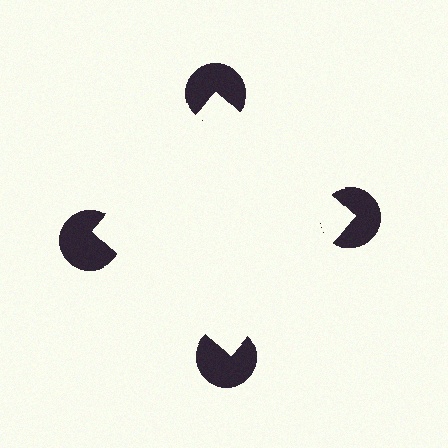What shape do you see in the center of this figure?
An illusory square — its edges are inferred from the aligned wedge cuts in the pac-man discs, not physically drawn.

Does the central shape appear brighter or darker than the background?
It typically appears slightly brighter than the background, even though no actual brightness change is drawn.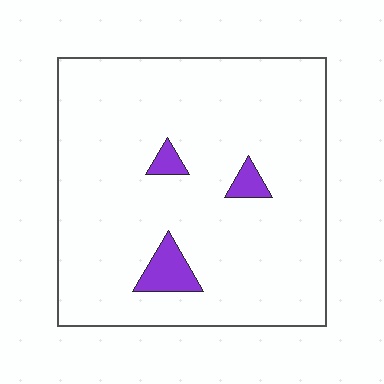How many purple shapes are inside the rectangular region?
3.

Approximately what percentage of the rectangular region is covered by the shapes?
Approximately 5%.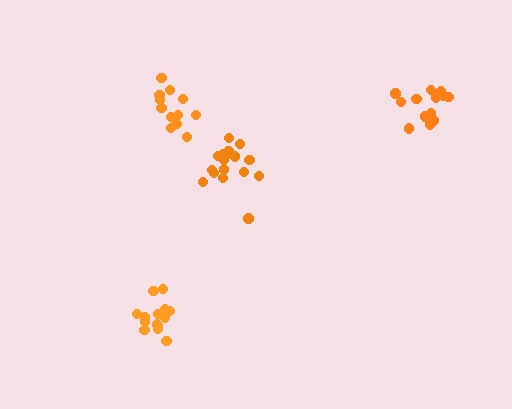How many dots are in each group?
Group 1: 17 dots, Group 2: 12 dots, Group 3: 15 dots, Group 4: 13 dots (57 total).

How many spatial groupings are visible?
There are 4 spatial groupings.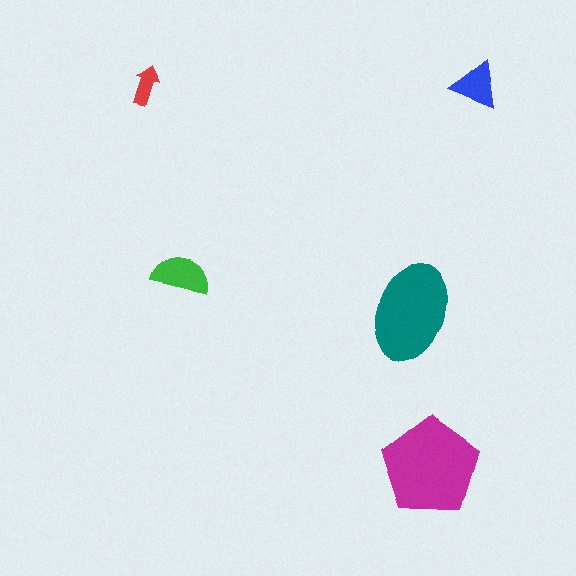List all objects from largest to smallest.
The magenta pentagon, the teal ellipse, the green semicircle, the blue triangle, the red arrow.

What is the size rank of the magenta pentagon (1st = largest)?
1st.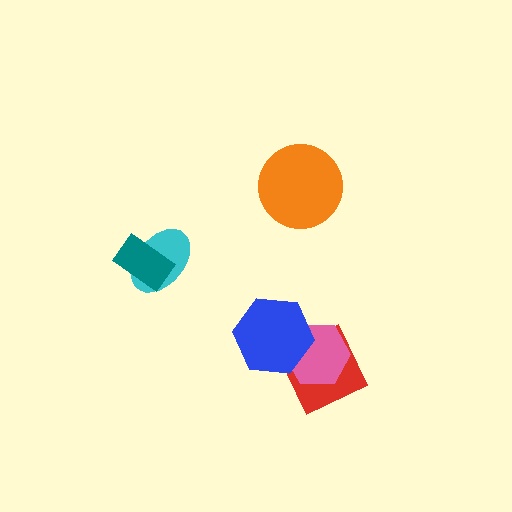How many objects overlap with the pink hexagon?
2 objects overlap with the pink hexagon.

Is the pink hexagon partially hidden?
Yes, it is partially covered by another shape.